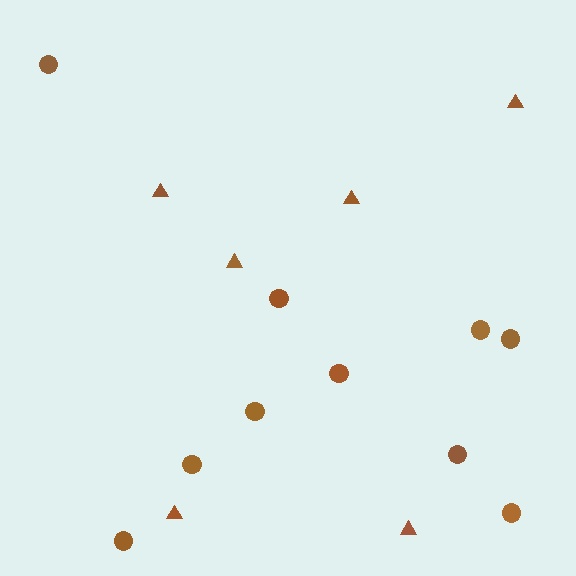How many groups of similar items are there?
There are 2 groups: one group of circles (10) and one group of triangles (6).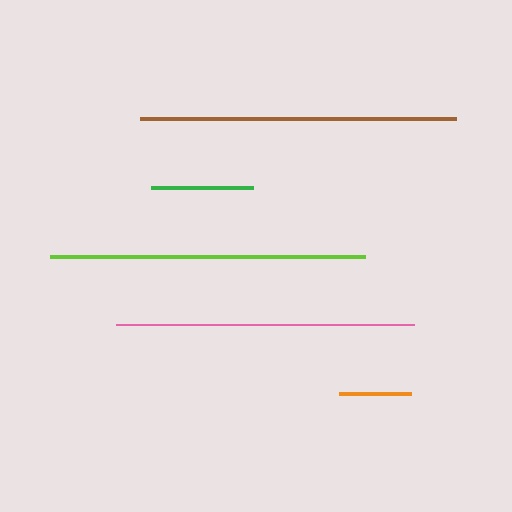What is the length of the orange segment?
The orange segment is approximately 72 pixels long.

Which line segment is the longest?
The brown line is the longest at approximately 316 pixels.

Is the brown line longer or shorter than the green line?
The brown line is longer than the green line.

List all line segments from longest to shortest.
From longest to shortest: brown, lime, pink, green, orange.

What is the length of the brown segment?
The brown segment is approximately 316 pixels long.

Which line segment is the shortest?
The orange line is the shortest at approximately 72 pixels.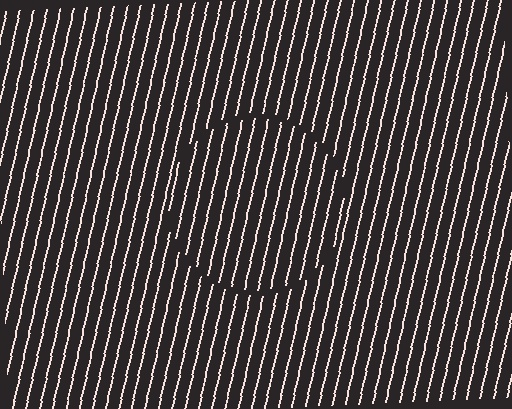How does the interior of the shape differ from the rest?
The interior of the shape contains the same grating, shifted by half a period — the contour is defined by the phase discontinuity where line-ends from the inner and outer gratings abut.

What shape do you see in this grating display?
An illusory circle. The interior of the shape contains the same grating, shifted by half a period — the contour is defined by the phase discontinuity where line-ends from the inner and outer gratings abut.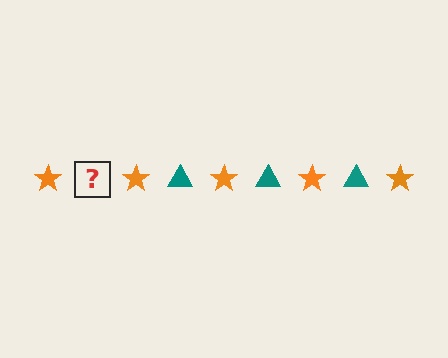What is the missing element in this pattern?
The missing element is a teal triangle.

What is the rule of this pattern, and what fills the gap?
The rule is that the pattern alternates between orange star and teal triangle. The gap should be filled with a teal triangle.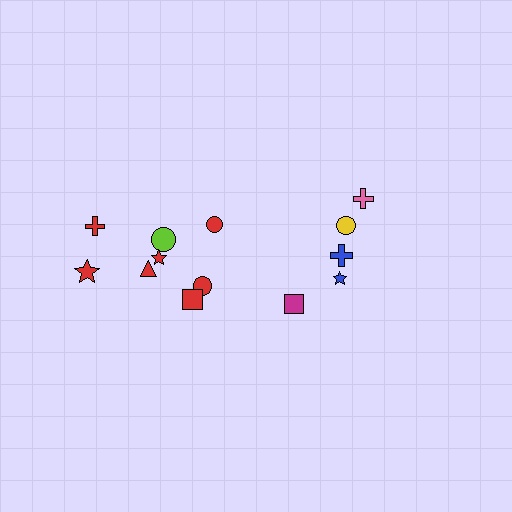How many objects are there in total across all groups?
There are 13 objects.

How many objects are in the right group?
There are 5 objects.